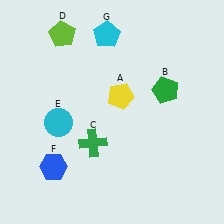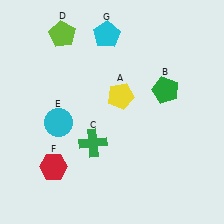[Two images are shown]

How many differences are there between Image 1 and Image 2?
There is 1 difference between the two images.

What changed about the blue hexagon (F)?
In Image 1, F is blue. In Image 2, it changed to red.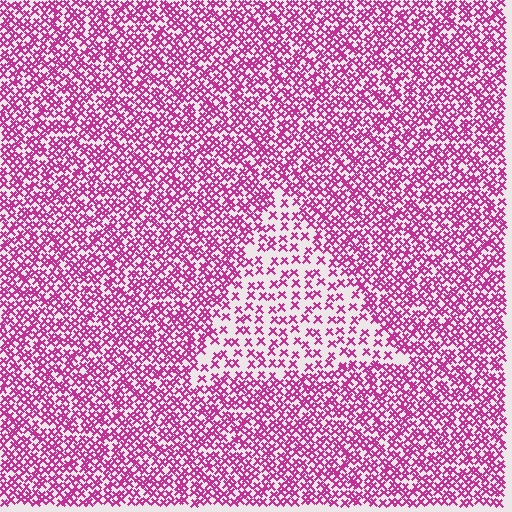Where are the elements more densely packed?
The elements are more densely packed outside the triangle boundary.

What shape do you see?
I see a triangle.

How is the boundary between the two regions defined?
The boundary is defined by a change in element density (approximately 2.2x ratio). All elements are the same color, size, and shape.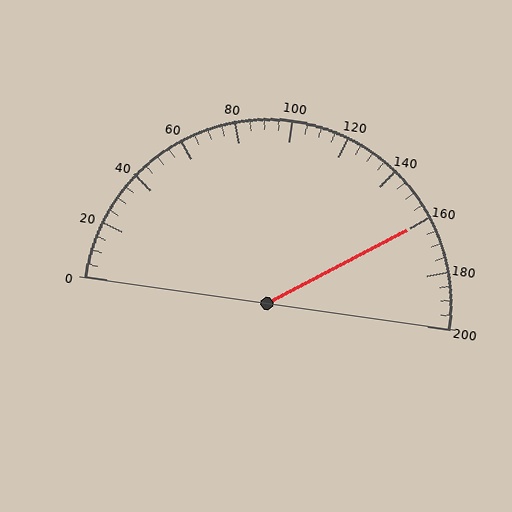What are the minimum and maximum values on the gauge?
The gauge ranges from 0 to 200.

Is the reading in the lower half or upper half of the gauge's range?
The reading is in the upper half of the range (0 to 200).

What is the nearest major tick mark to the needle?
The nearest major tick mark is 160.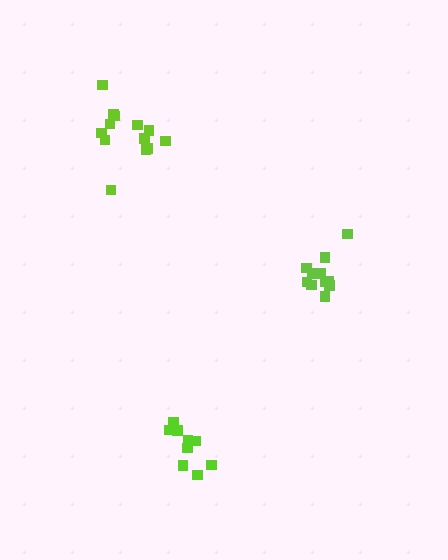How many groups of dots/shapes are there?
There are 3 groups.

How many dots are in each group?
Group 1: 13 dots, Group 2: 9 dots, Group 3: 12 dots (34 total).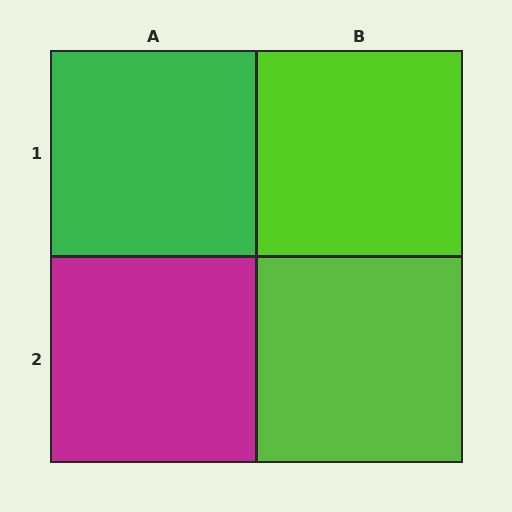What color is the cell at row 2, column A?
Magenta.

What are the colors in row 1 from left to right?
Green, lime.